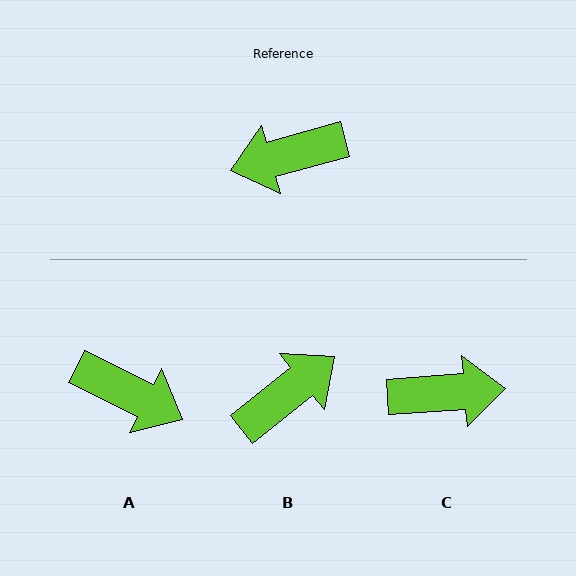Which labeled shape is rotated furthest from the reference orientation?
C, about 169 degrees away.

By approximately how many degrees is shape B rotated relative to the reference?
Approximately 157 degrees clockwise.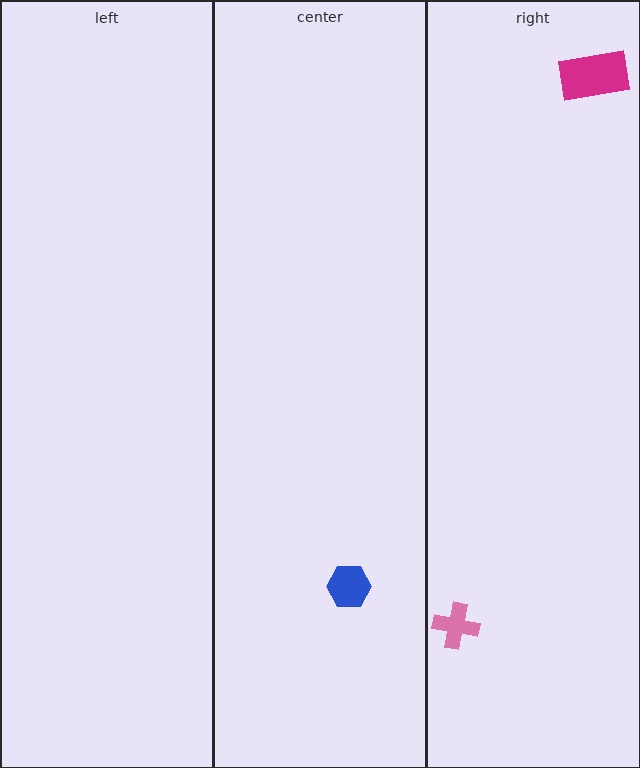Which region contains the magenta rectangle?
The right region.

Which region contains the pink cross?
The right region.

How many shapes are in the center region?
1.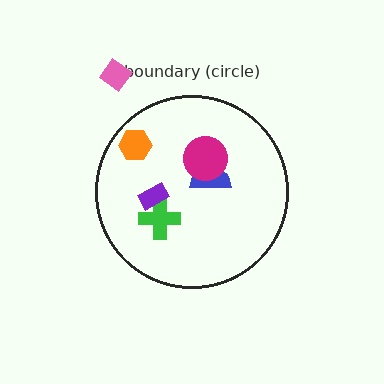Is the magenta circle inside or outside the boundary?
Inside.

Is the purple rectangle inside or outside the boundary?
Inside.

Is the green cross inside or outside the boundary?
Inside.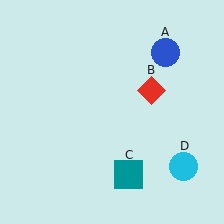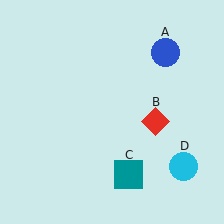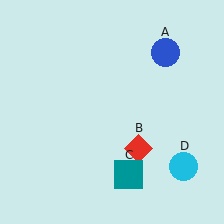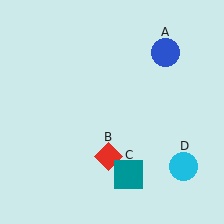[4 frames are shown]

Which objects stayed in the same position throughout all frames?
Blue circle (object A) and teal square (object C) and cyan circle (object D) remained stationary.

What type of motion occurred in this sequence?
The red diamond (object B) rotated clockwise around the center of the scene.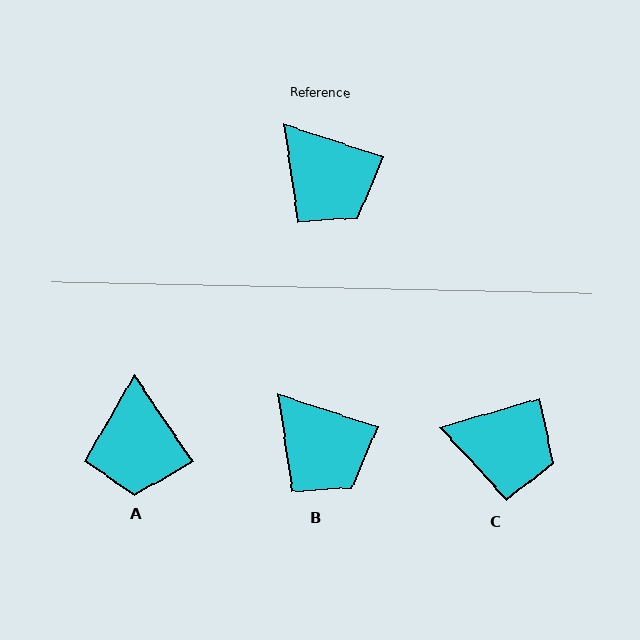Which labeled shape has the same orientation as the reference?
B.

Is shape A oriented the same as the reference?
No, it is off by about 38 degrees.